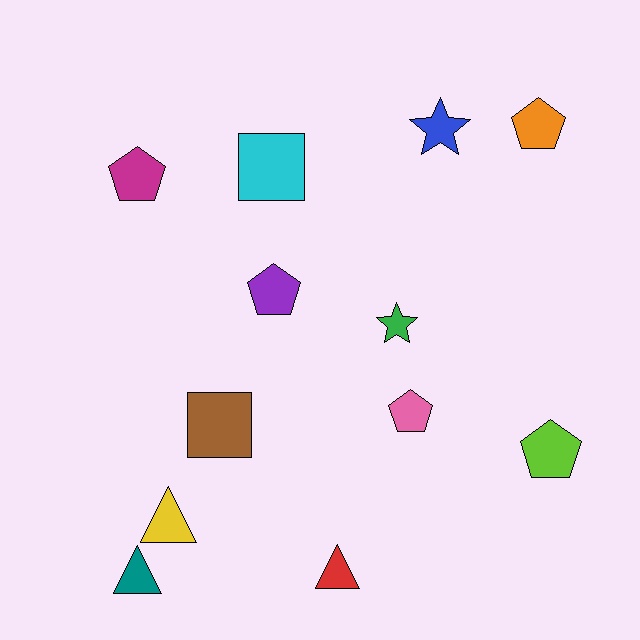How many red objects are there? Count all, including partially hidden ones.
There is 1 red object.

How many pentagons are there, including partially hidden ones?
There are 5 pentagons.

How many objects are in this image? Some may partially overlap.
There are 12 objects.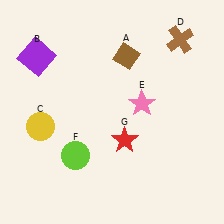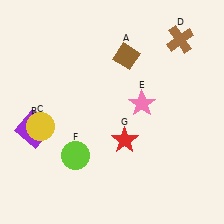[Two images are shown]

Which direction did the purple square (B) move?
The purple square (B) moved down.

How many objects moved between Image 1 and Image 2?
1 object moved between the two images.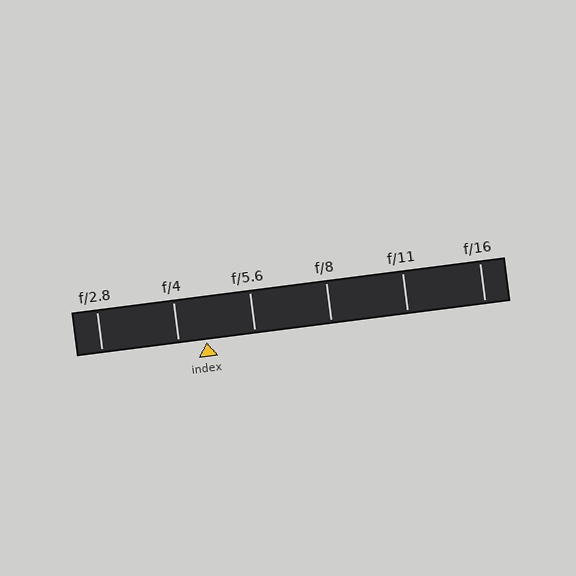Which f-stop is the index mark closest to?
The index mark is closest to f/4.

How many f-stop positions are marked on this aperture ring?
There are 6 f-stop positions marked.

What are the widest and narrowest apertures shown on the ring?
The widest aperture shown is f/2.8 and the narrowest is f/16.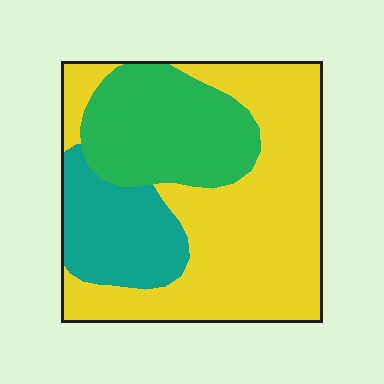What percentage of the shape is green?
Green takes up about one quarter (1/4) of the shape.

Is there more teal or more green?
Green.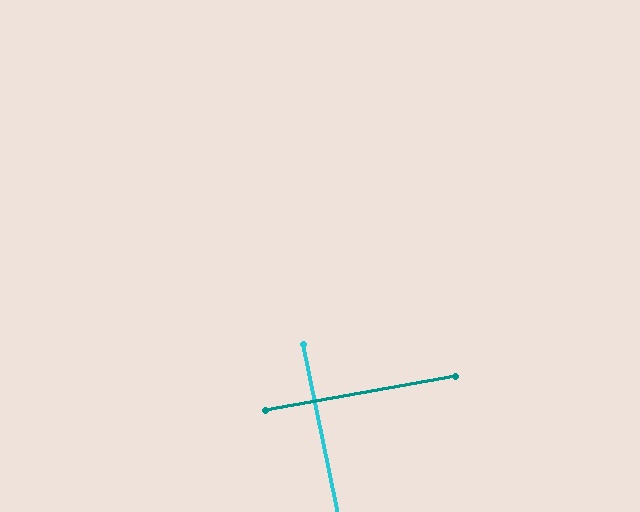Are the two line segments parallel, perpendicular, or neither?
Perpendicular — they meet at approximately 89°.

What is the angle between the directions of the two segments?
Approximately 89 degrees.